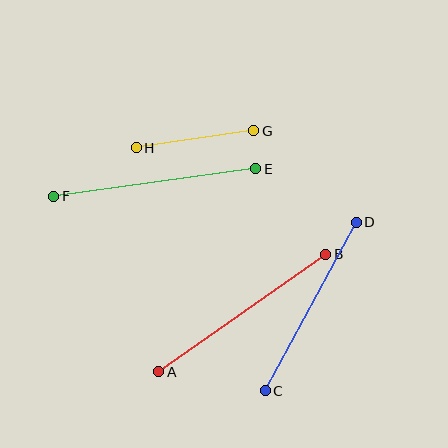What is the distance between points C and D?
The distance is approximately 191 pixels.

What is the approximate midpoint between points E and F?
The midpoint is at approximately (155, 183) pixels.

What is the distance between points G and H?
The distance is approximately 118 pixels.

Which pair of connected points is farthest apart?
Points A and B are farthest apart.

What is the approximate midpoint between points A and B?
The midpoint is at approximately (242, 313) pixels.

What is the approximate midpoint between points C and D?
The midpoint is at approximately (311, 306) pixels.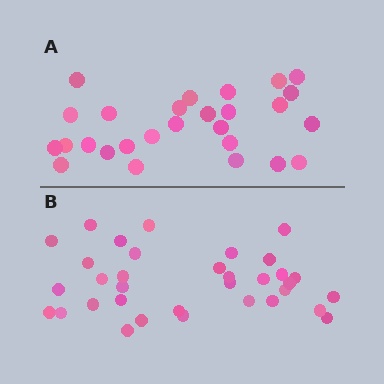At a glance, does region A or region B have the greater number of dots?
Region B (the bottom region) has more dots.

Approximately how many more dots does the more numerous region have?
Region B has roughly 8 or so more dots than region A.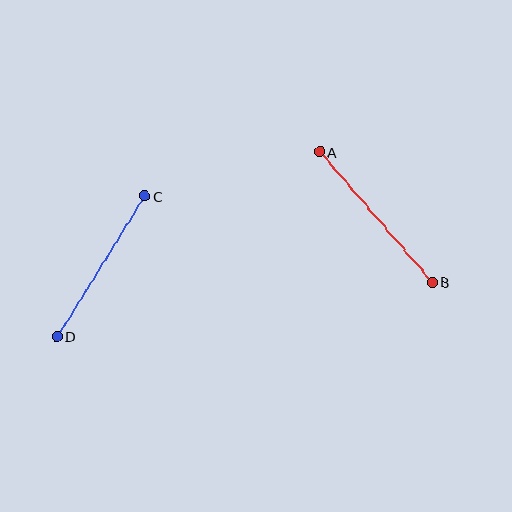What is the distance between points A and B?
The distance is approximately 172 pixels.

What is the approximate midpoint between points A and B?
The midpoint is at approximately (376, 217) pixels.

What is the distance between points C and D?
The distance is approximately 166 pixels.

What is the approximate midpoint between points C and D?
The midpoint is at approximately (101, 266) pixels.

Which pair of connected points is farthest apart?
Points A and B are farthest apart.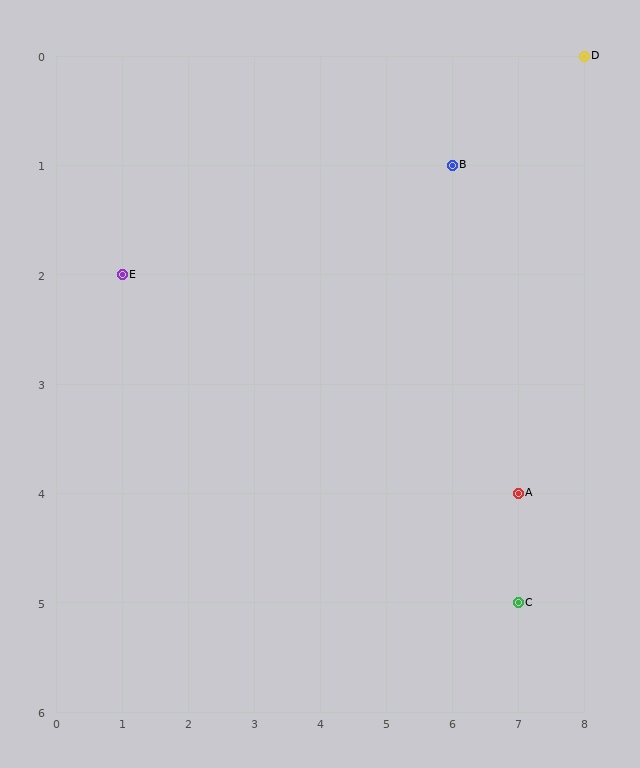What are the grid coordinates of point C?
Point C is at grid coordinates (7, 5).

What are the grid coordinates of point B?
Point B is at grid coordinates (6, 1).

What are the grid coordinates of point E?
Point E is at grid coordinates (1, 2).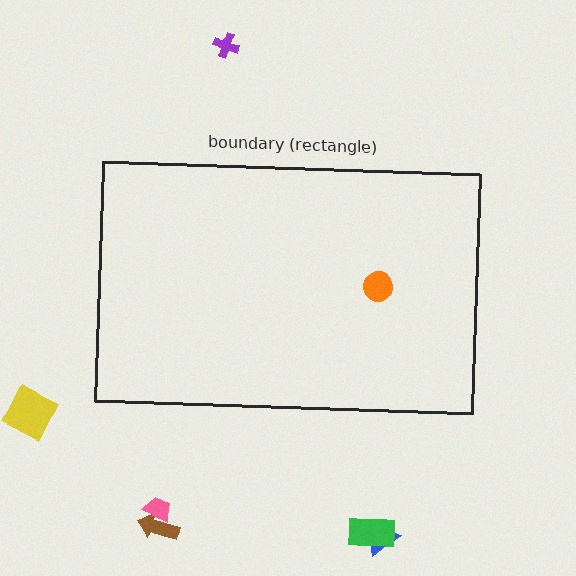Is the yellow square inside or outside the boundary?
Outside.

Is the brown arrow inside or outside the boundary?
Outside.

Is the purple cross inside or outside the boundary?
Outside.